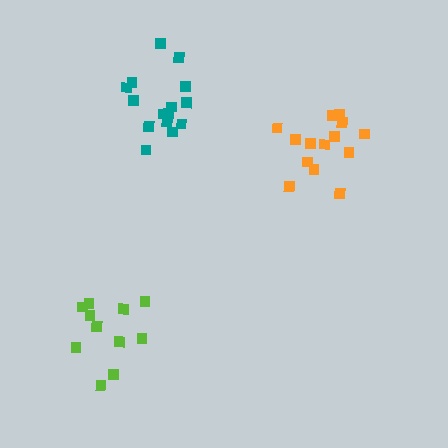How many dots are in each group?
Group 1: 11 dots, Group 2: 15 dots, Group 3: 15 dots (41 total).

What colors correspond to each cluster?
The clusters are colored: lime, orange, teal.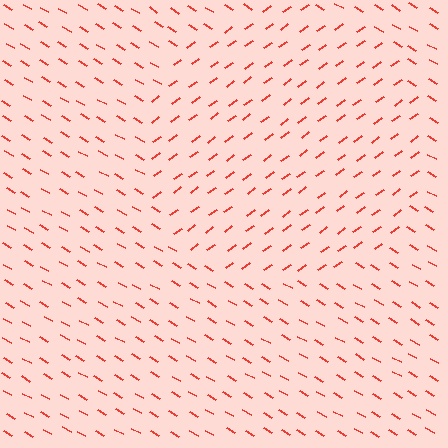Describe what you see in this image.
The image is filled with small red line segments. A circle region in the image has lines oriented differently from the surrounding lines, creating a visible texture boundary.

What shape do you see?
I see a circle.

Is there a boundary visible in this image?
Yes, there is a texture boundary formed by a change in line orientation.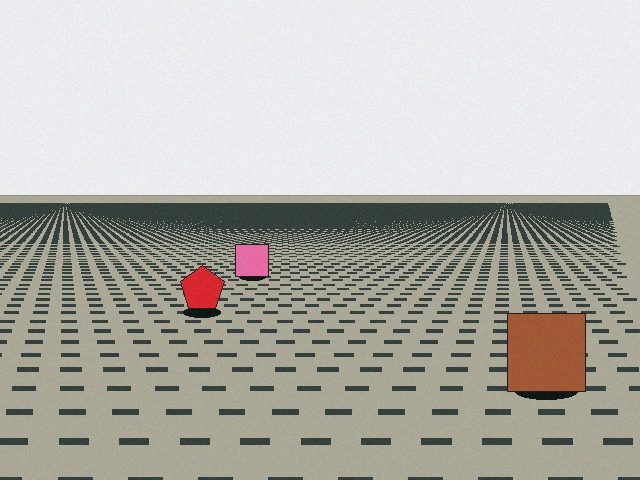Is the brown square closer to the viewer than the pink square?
Yes. The brown square is closer — you can tell from the texture gradient: the ground texture is coarser near it.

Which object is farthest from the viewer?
The pink square is farthest from the viewer. It appears smaller and the ground texture around it is denser.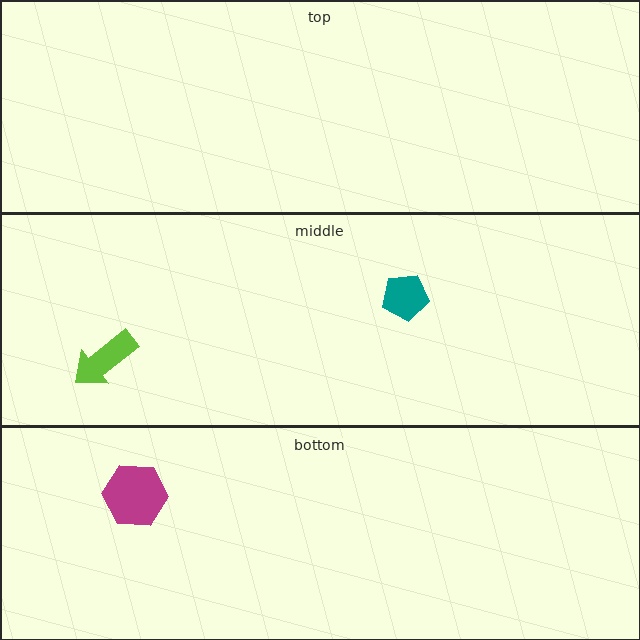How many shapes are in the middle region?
2.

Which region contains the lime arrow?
The middle region.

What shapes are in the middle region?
The teal pentagon, the lime arrow.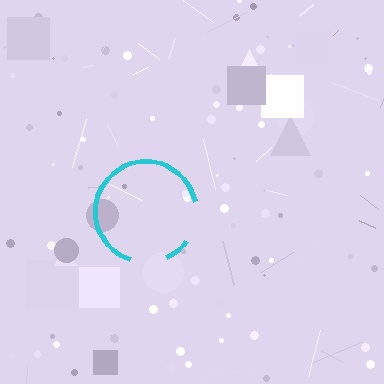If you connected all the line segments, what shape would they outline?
They would outline a circle.